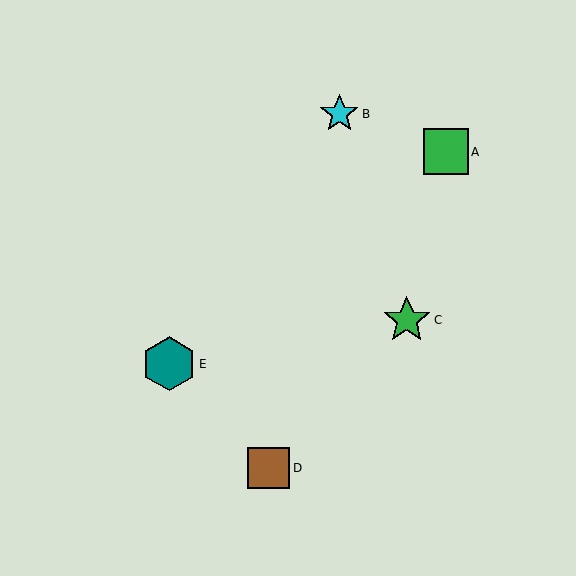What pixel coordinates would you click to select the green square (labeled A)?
Click at (446, 152) to select the green square A.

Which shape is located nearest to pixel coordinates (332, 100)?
The cyan star (labeled B) at (339, 114) is nearest to that location.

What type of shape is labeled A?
Shape A is a green square.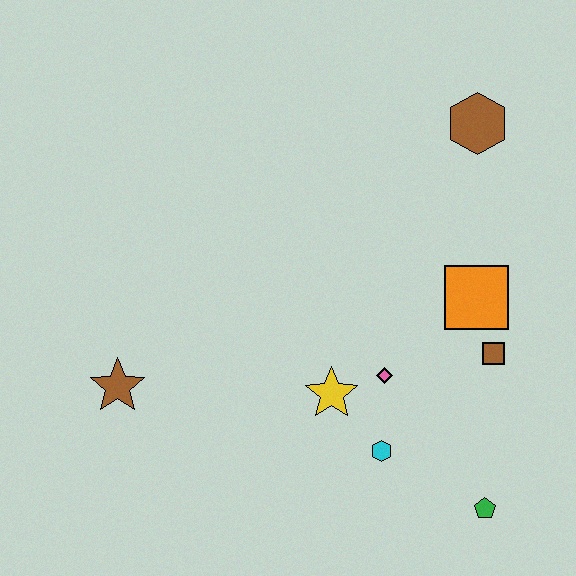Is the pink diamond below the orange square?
Yes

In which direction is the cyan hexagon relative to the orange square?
The cyan hexagon is below the orange square.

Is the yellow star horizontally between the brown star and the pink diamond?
Yes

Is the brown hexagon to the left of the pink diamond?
No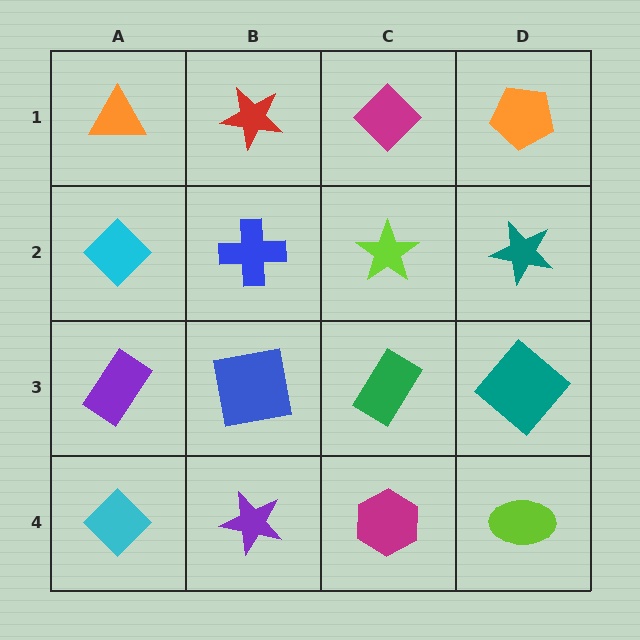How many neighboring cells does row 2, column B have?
4.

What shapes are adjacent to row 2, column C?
A magenta diamond (row 1, column C), a green rectangle (row 3, column C), a blue cross (row 2, column B), a teal star (row 2, column D).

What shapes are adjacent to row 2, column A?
An orange triangle (row 1, column A), a purple rectangle (row 3, column A), a blue cross (row 2, column B).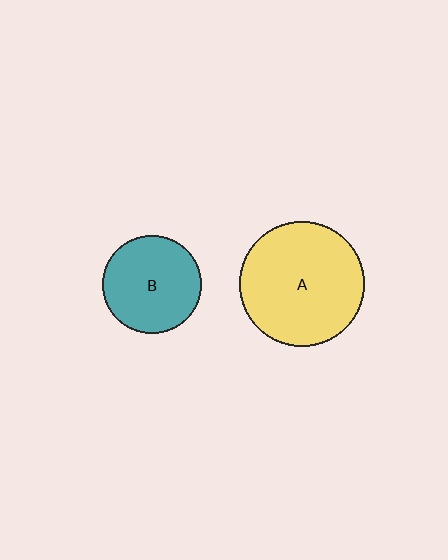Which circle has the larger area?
Circle A (yellow).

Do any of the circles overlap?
No, none of the circles overlap.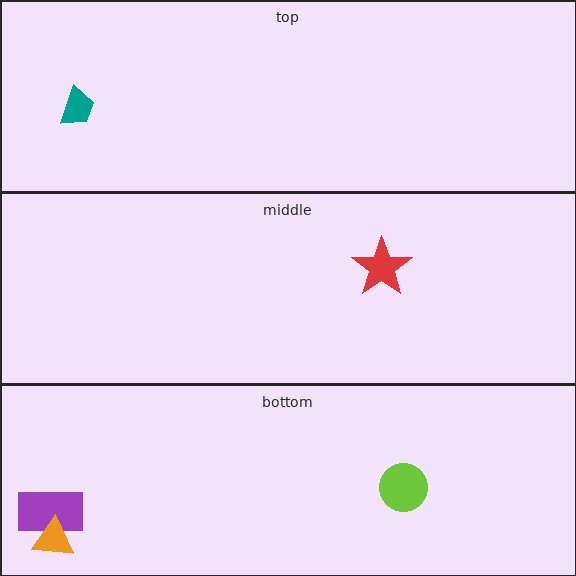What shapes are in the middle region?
The red star.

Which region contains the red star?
The middle region.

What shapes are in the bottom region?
The purple rectangle, the lime circle, the orange triangle.